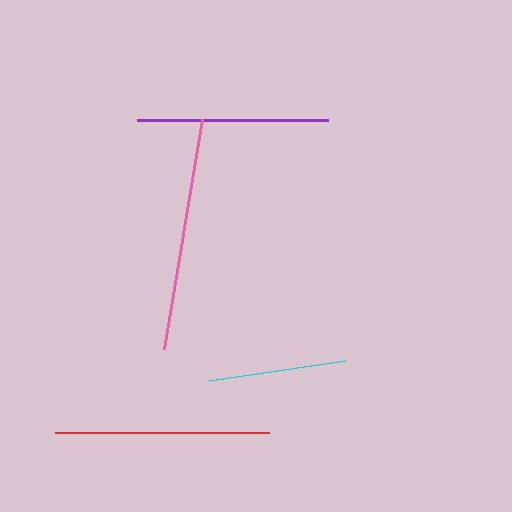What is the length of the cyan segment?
The cyan segment is approximately 138 pixels long.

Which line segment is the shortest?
The cyan line is the shortest at approximately 138 pixels.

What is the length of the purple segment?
The purple segment is approximately 191 pixels long.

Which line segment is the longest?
The pink line is the longest at approximately 233 pixels.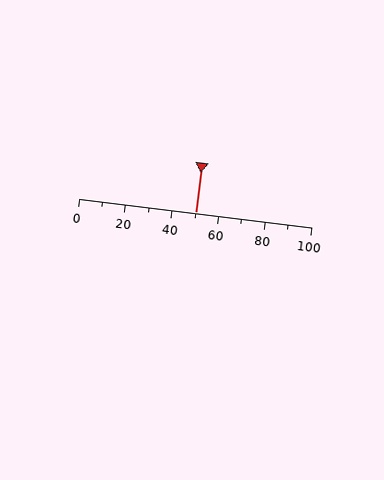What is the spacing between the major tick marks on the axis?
The major ticks are spaced 20 apart.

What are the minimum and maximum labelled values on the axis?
The axis runs from 0 to 100.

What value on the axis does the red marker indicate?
The marker indicates approximately 50.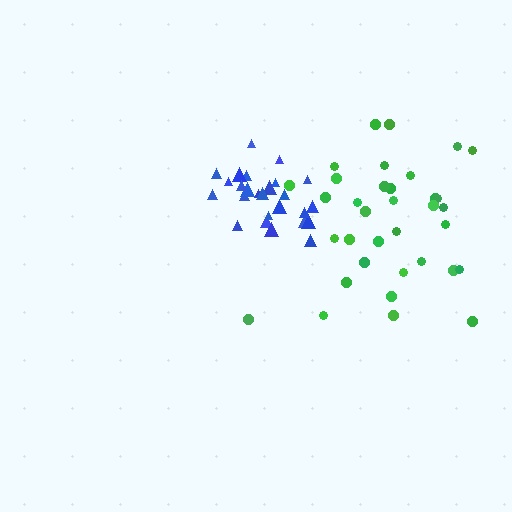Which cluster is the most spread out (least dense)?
Green.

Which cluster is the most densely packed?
Blue.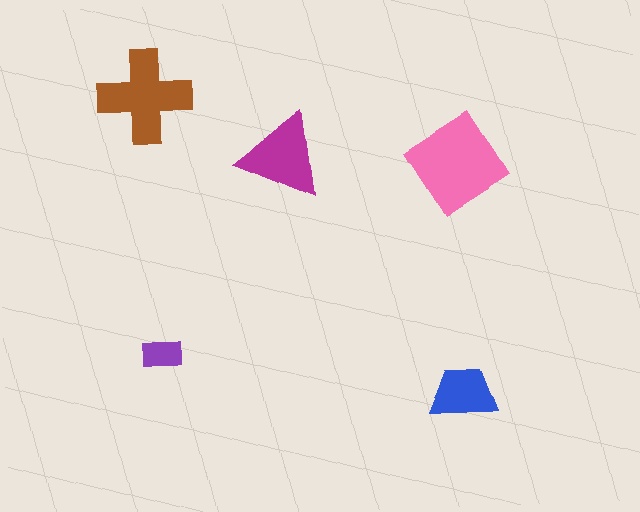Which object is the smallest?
The purple rectangle.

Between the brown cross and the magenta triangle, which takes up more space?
The brown cross.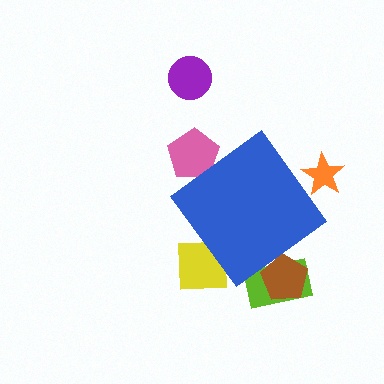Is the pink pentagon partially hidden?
Yes, the pink pentagon is partially hidden behind the blue diamond.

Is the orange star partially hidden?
Yes, the orange star is partially hidden behind the blue diamond.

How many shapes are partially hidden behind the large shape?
5 shapes are partially hidden.